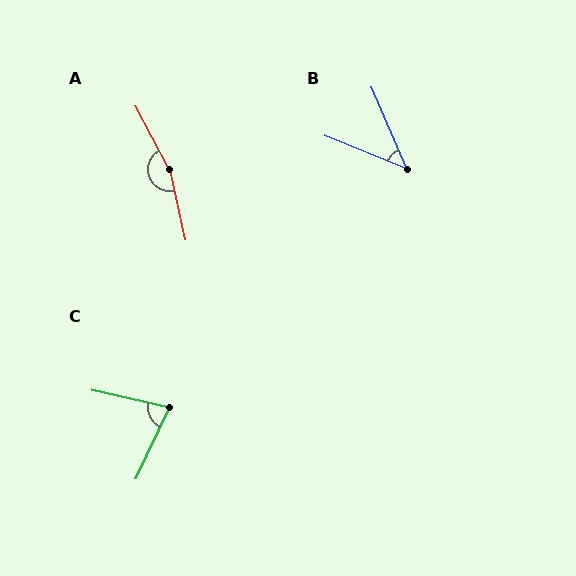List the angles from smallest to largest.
B (45°), C (78°), A (164°).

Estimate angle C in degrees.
Approximately 78 degrees.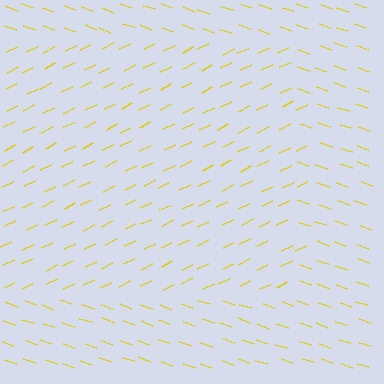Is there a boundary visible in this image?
Yes, there is a texture boundary formed by a change in line orientation.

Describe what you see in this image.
The image is filled with small yellow line segments. A rectangle region in the image has lines oriented differently from the surrounding lines, creating a visible texture boundary.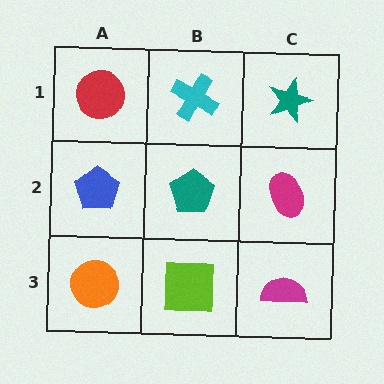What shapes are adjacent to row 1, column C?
A magenta ellipse (row 2, column C), a cyan cross (row 1, column B).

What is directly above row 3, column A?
A blue pentagon.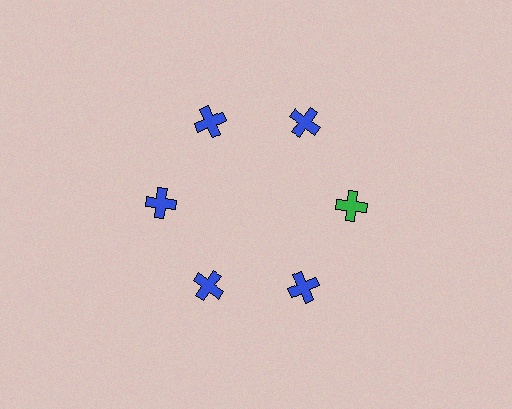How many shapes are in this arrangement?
There are 6 shapes arranged in a ring pattern.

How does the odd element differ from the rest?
It has a different color: green instead of blue.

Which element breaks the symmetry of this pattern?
The green cross at roughly the 3 o'clock position breaks the symmetry. All other shapes are blue crosses.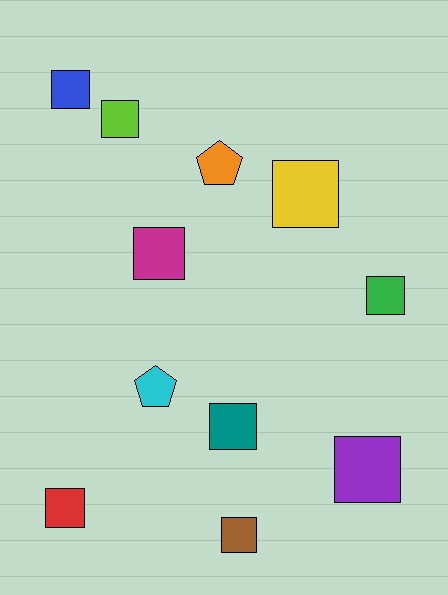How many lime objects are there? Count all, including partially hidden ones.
There is 1 lime object.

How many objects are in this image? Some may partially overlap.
There are 11 objects.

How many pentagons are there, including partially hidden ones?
There are 2 pentagons.